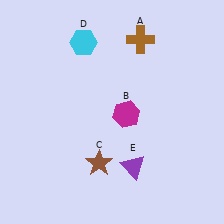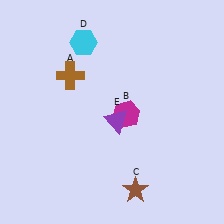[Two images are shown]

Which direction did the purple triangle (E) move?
The purple triangle (E) moved up.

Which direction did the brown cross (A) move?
The brown cross (A) moved left.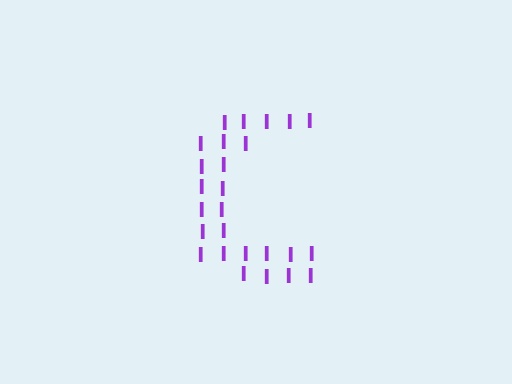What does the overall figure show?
The overall figure shows the letter C.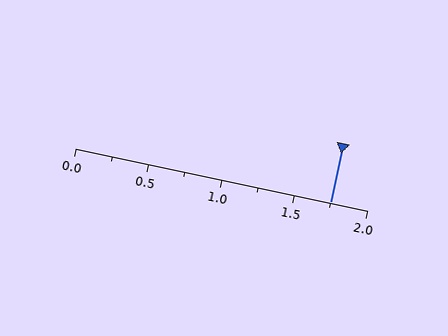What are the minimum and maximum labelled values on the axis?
The axis runs from 0.0 to 2.0.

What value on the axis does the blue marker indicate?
The marker indicates approximately 1.75.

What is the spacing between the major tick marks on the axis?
The major ticks are spaced 0.5 apart.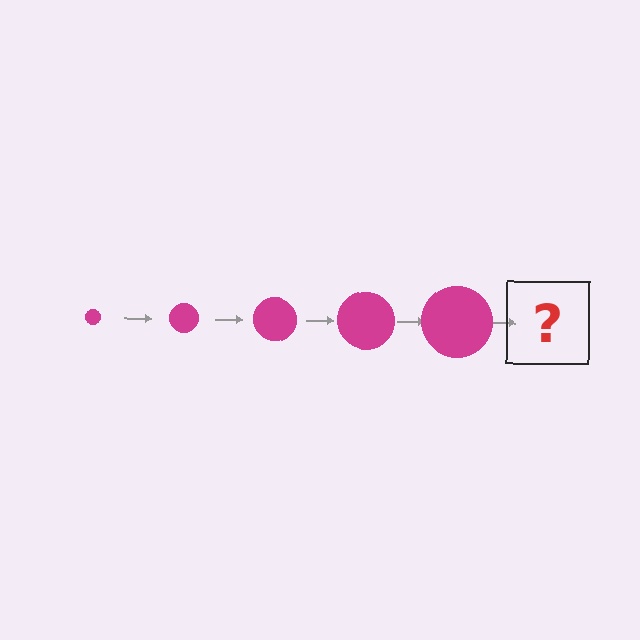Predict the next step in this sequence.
The next step is a magenta circle, larger than the previous one.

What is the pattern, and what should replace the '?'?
The pattern is that the circle gets progressively larger each step. The '?' should be a magenta circle, larger than the previous one.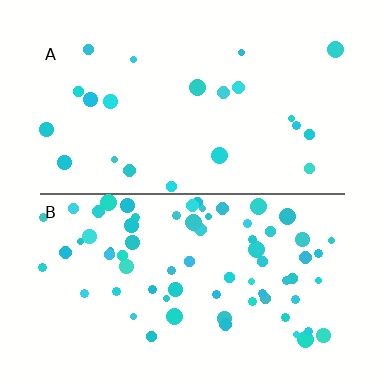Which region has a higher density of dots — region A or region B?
B (the bottom).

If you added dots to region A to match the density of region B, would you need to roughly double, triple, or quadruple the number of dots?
Approximately triple.